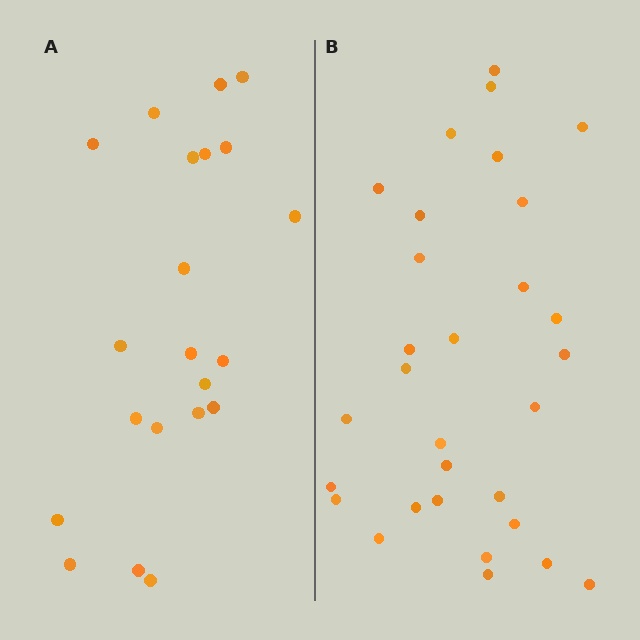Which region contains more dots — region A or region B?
Region B (the right region) has more dots.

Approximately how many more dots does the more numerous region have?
Region B has roughly 8 or so more dots than region A.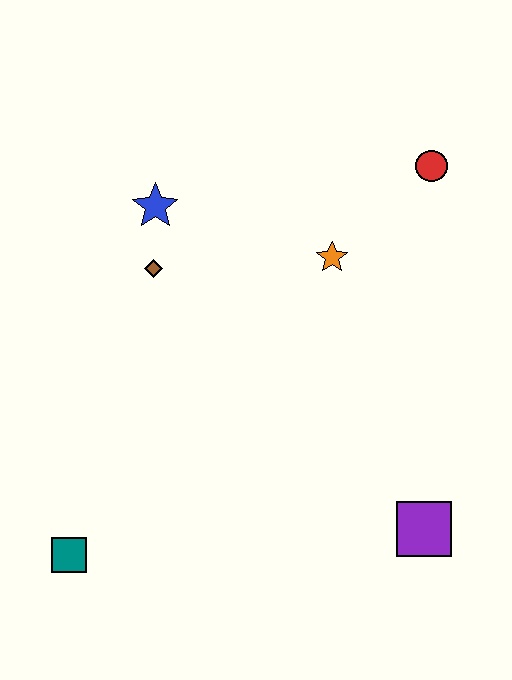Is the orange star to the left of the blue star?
No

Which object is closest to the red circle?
The orange star is closest to the red circle.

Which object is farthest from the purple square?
The blue star is farthest from the purple square.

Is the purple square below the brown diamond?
Yes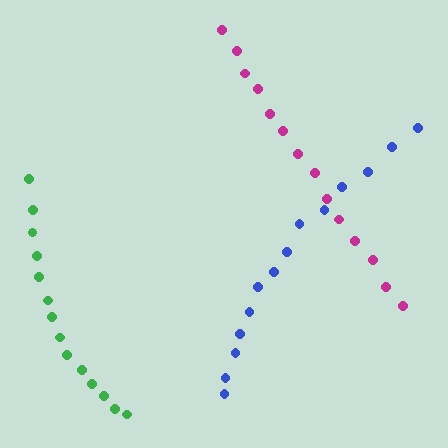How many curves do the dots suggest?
There are 3 distinct paths.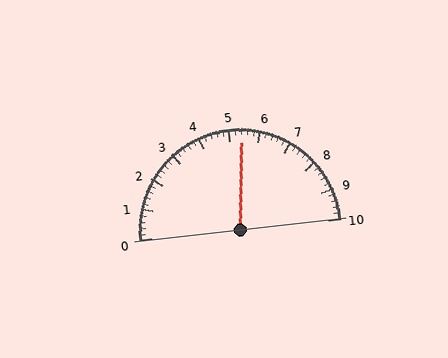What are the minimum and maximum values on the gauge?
The gauge ranges from 0 to 10.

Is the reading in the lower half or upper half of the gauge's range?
The reading is in the upper half of the range (0 to 10).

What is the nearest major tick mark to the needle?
The nearest major tick mark is 5.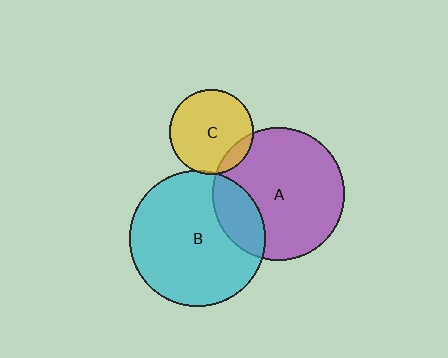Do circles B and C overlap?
Yes.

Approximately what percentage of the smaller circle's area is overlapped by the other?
Approximately 5%.